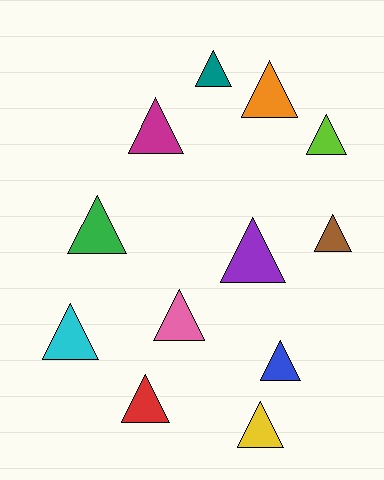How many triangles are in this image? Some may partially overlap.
There are 12 triangles.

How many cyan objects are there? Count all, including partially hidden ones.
There is 1 cyan object.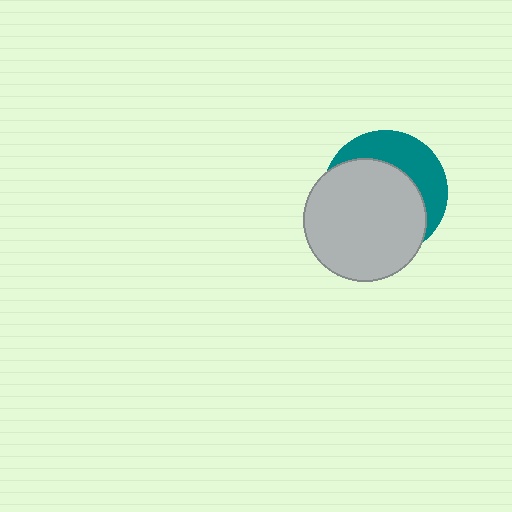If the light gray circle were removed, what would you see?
You would see the complete teal circle.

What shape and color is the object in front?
The object in front is a light gray circle.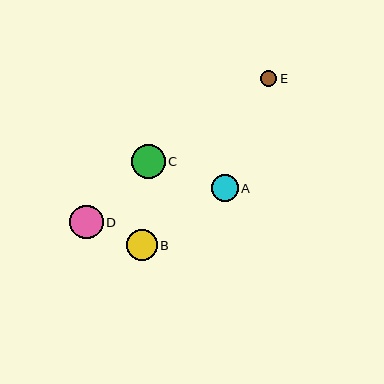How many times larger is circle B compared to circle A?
Circle B is approximately 1.1 times the size of circle A.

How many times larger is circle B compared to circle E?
Circle B is approximately 1.9 times the size of circle E.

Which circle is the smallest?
Circle E is the smallest with a size of approximately 16 pixels.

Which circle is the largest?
Circle C is the largest with a size of approximately 34 pixels.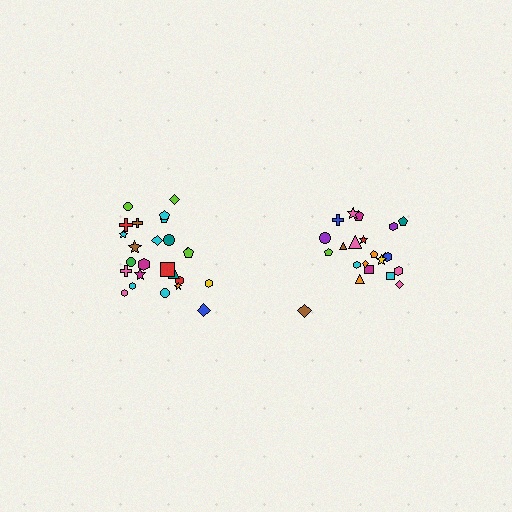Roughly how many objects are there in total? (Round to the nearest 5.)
Roughly 45 objects in total.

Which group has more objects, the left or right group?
The left group.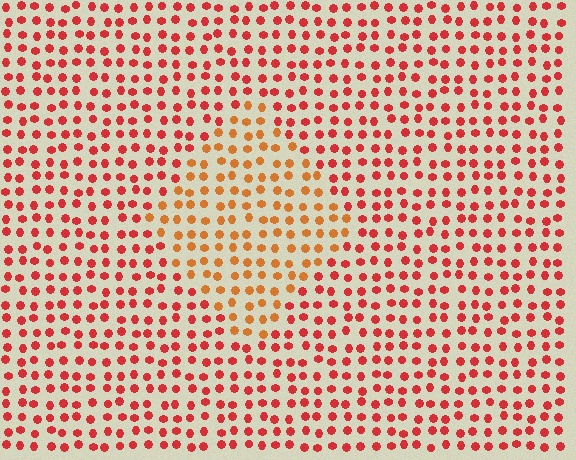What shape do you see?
I see a diamond.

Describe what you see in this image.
The image is filled with small red elements in a uniform arrangement. A diamond-shaped region is visible where the elements are tinted to a slightly different hue, forming a subtle color boundary.